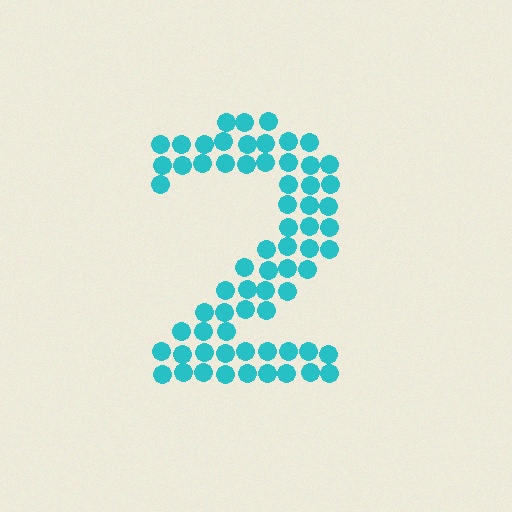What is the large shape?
The large shape is the digit 2.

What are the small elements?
The small elements are circles.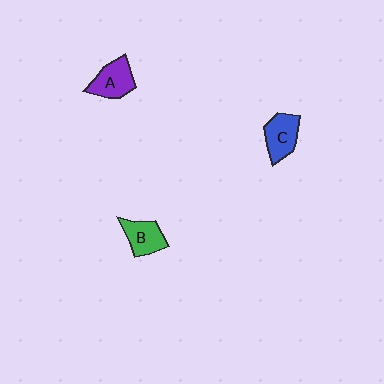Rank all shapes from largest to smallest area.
From largest to smallest: A (purple), C (blue), B (green).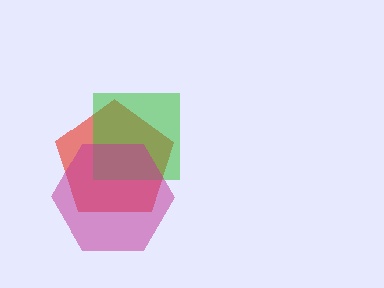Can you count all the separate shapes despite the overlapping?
Yes, there are 3 separate shapes.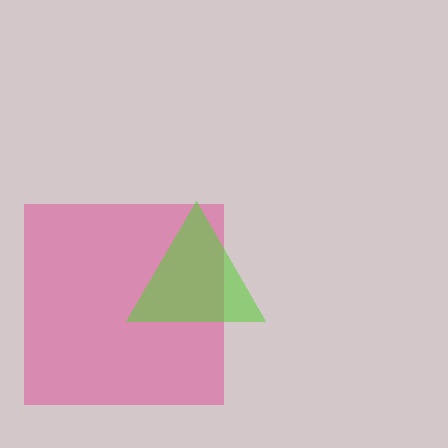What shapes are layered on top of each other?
The layered shapes are: a pink square, a lime triangle.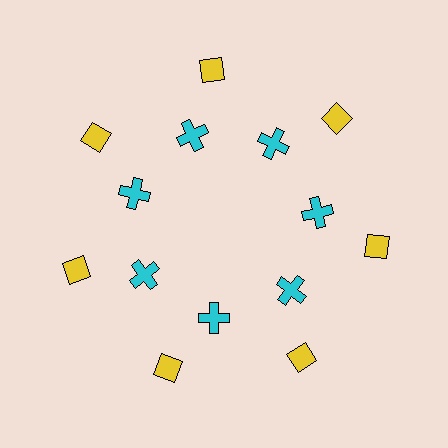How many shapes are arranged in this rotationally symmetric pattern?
There are 14 shapes, arranged in 7 groups of 2.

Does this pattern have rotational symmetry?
Yes, this pattern has 7-fold rotational symmetry. It looks the same after rotating 51 degrees around the center.